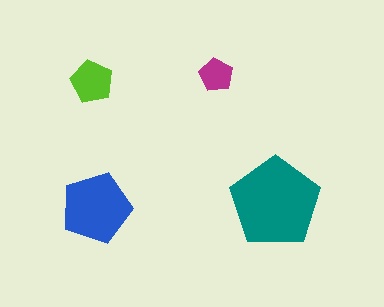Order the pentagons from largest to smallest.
the teal one, the blue one, the lime one, the magenta one.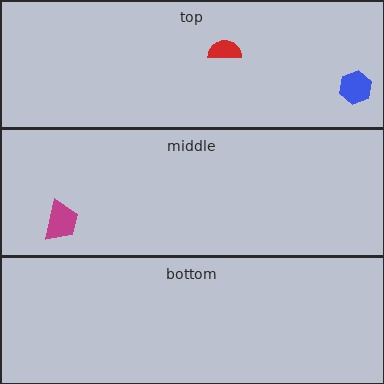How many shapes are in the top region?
2.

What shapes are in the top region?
The blue hexagon, the red semicircle.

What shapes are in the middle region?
The magenta trapezoid.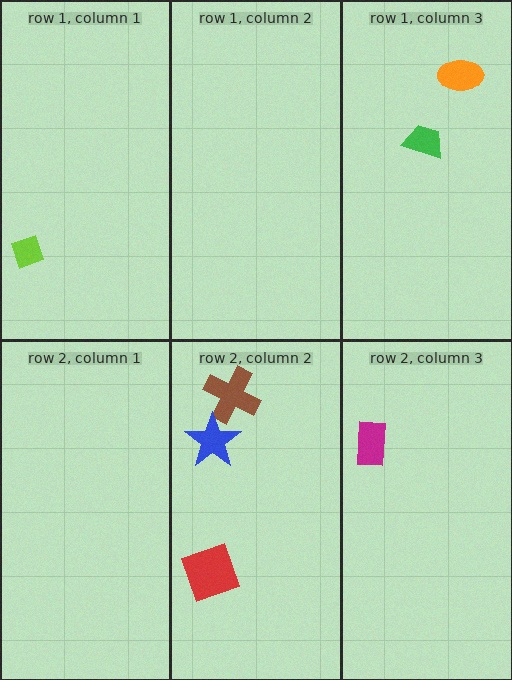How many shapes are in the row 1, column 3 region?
2.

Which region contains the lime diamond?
The row 1, column 1 region.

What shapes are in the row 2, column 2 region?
The brown cross, the red square, the blue star.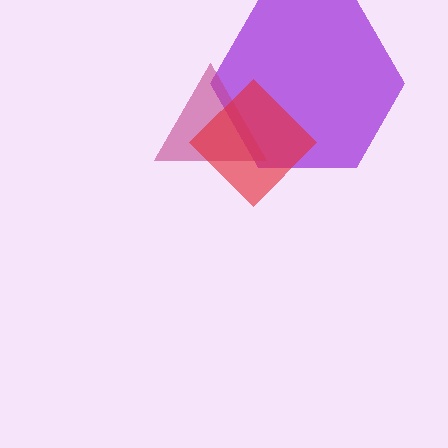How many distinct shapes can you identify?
There are 3 distinct shapes: a purple hexagon, a magenta triangle, a red diamond.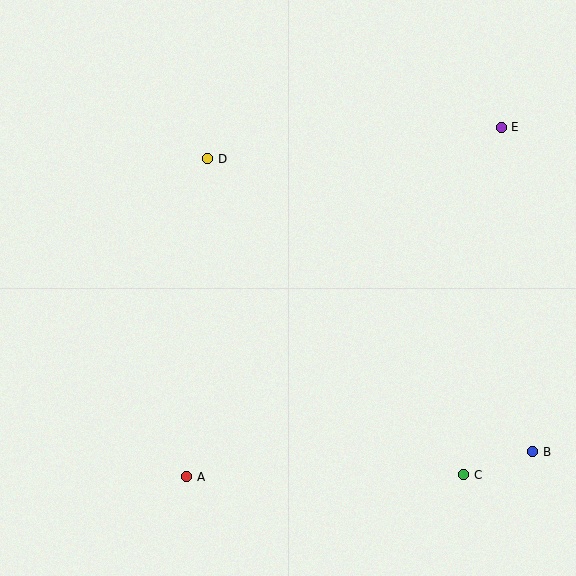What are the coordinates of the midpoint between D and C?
The midpoint between D and C is at (336, 317).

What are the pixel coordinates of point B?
Point B is at (533, 452).